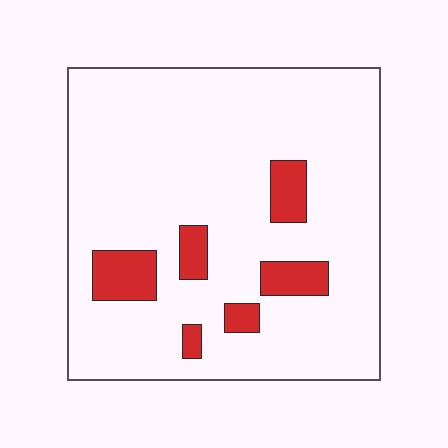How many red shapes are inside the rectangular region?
6.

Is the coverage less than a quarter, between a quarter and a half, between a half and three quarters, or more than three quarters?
Less than a quarter.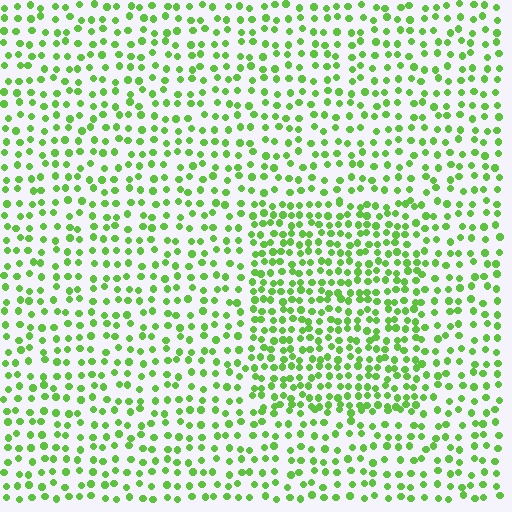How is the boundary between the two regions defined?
The boundary is defined by a change in element density (approximately 1.7x ratio). All elements are the same color, size, and shape.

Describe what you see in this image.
The image contains small lime elements arranged at two different densities. A rectangle-shaped region is visible where the elements are more densely packed than the surrounding area.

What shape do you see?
I see a rectangle.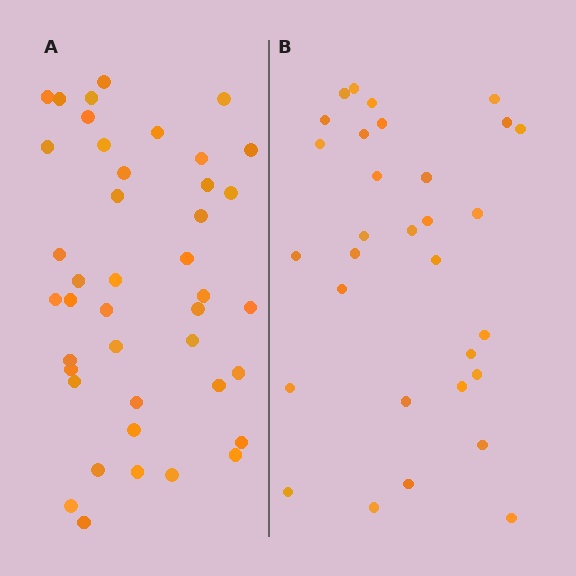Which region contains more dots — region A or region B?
Region A (the left region) has more dots.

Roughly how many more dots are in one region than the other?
Region A has roughly 12 or so more dots than region B.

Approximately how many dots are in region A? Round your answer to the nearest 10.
About 40 dots. (The exact count is 42, which rounds to 40.)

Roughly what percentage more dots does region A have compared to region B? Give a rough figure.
About 35% more.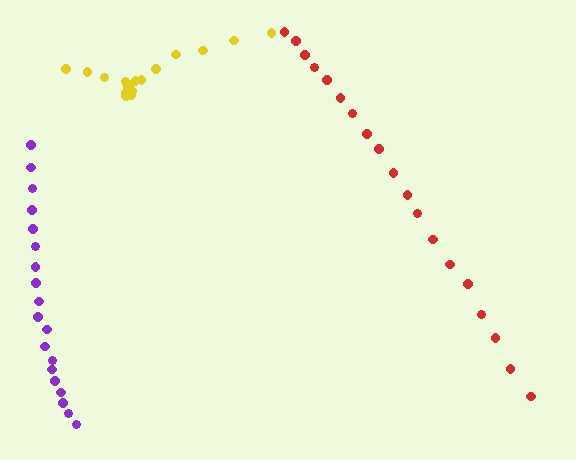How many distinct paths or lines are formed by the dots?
There are 3 distinct paths.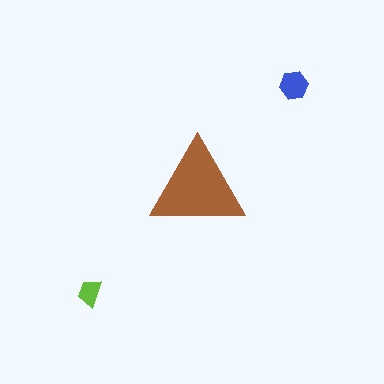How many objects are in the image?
There are 3 objects in the image.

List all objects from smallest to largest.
The lime trapezoid, the blue hexagon, the brown triangle.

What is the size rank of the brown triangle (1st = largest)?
1st.